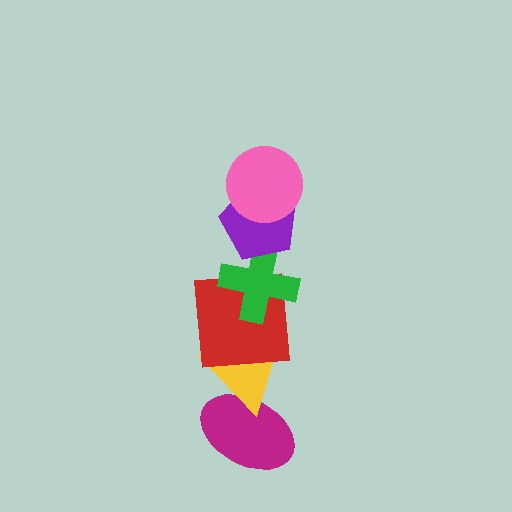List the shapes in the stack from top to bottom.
From top to bottom: the pink circle, the purple pentagon, the green cross, the red square, the yellow triangle, the magenta ellipse.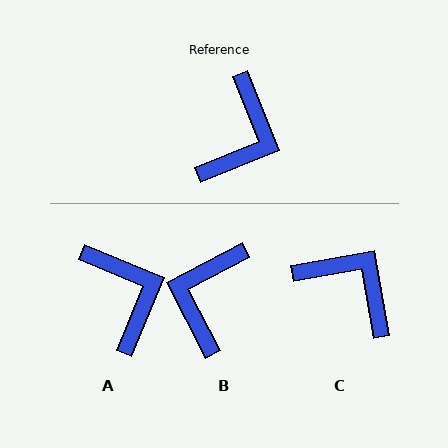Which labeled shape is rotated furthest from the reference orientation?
B, about 175 degrees away.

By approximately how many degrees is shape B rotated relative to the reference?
Approximately 175 degrees clockwise.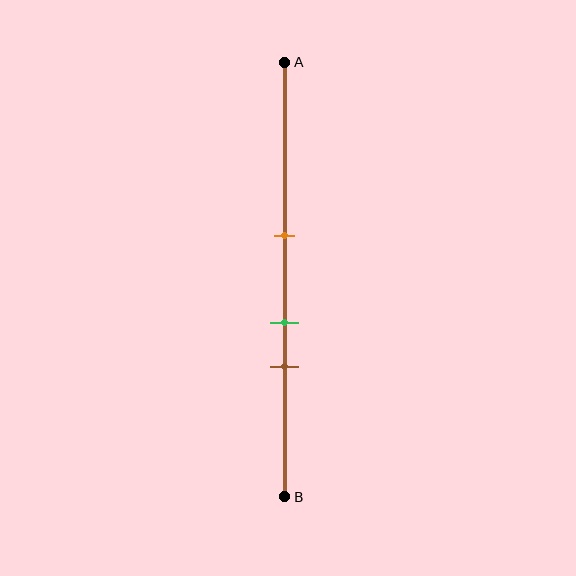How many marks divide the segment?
There are 3 marks dividing the segment.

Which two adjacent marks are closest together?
The green and brown marks are the closest adjacent pair.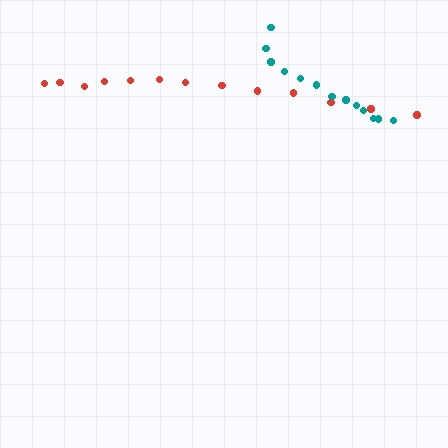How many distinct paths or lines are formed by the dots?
There are 2 distinct paths.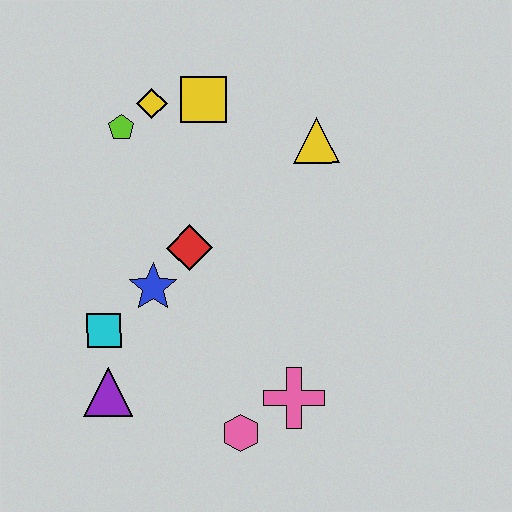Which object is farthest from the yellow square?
The pink hexagon is farthest from the yellow square.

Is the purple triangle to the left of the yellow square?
Yes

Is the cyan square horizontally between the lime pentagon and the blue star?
No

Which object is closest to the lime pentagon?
The yellow diamond is closest to the lime pentagon.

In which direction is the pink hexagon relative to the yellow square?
The pink hexagon is below the yellow square.